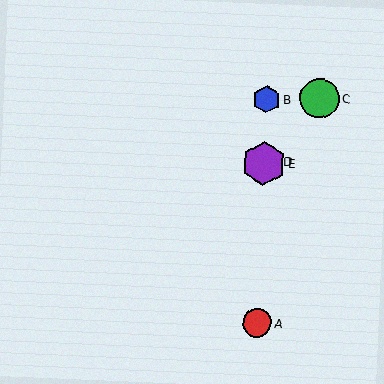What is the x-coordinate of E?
Object E is at x≈264.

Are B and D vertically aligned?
Yes, both are at x≈266.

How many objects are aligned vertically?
4 objects (A, B, D, E) are aligned vertically.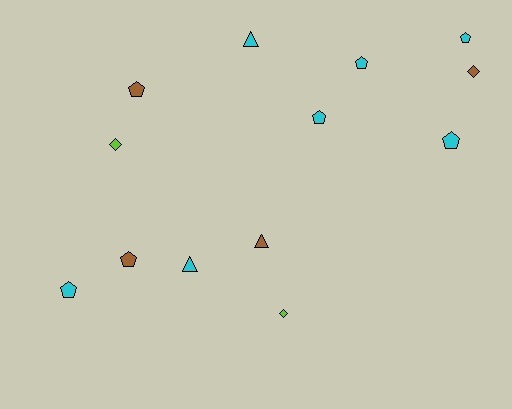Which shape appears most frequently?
Pentagon, with 7 objects.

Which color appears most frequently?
Cyan, with 7 objects.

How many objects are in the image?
There are 13 objects.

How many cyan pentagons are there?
There are 5 cyan pentagons.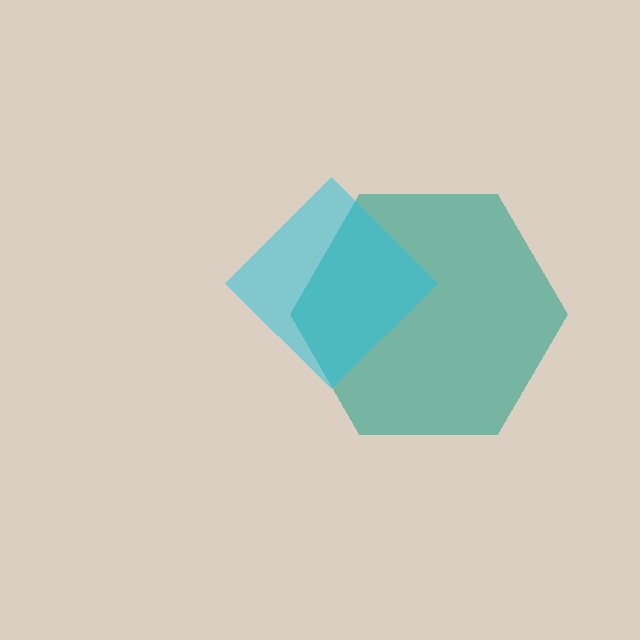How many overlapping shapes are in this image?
There are 2 overlapping shapes in the image.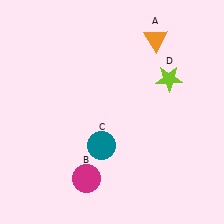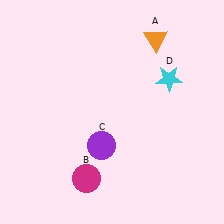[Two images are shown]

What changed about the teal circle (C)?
In Image 1, C is teal. In Image 2, it changed to purple.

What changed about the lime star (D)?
In Image 1, D is lime. In Image 2, it changed to cyan.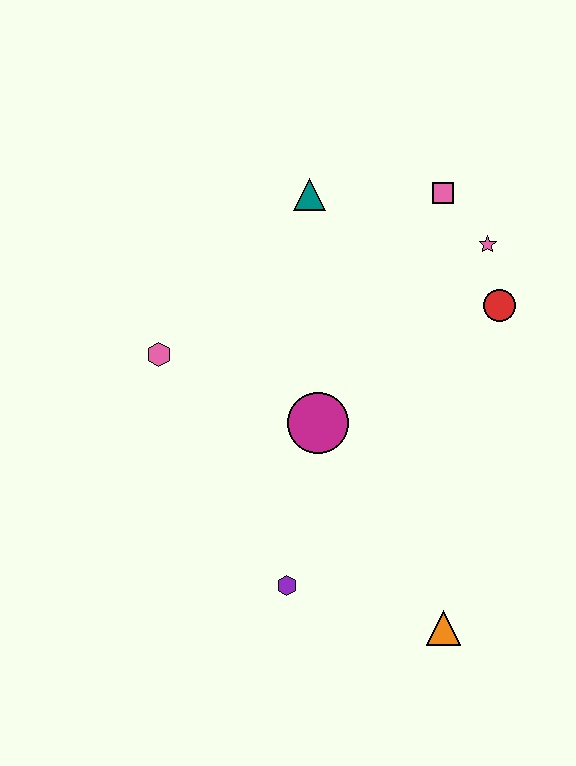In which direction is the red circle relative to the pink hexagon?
The red circle is to the right of the pink hexagon.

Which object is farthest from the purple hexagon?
The pink square is farthest from the purple hexagon.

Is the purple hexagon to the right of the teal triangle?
No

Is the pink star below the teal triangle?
Yes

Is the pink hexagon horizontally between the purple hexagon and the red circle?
No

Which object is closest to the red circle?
The pink star is closest to the red circle.